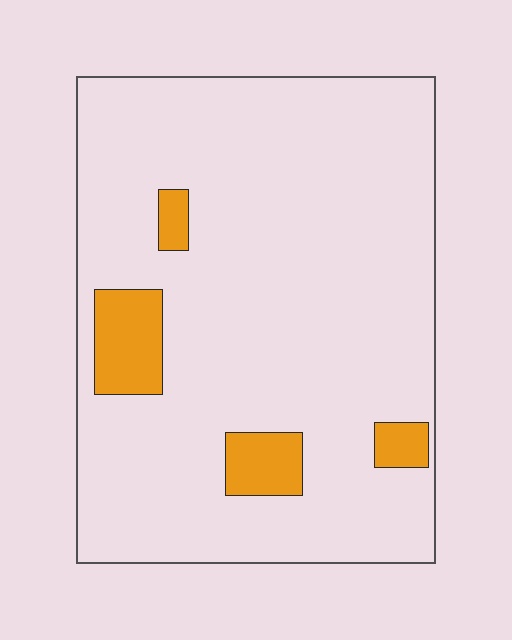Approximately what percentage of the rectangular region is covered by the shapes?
Approximately 10%.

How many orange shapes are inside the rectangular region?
4.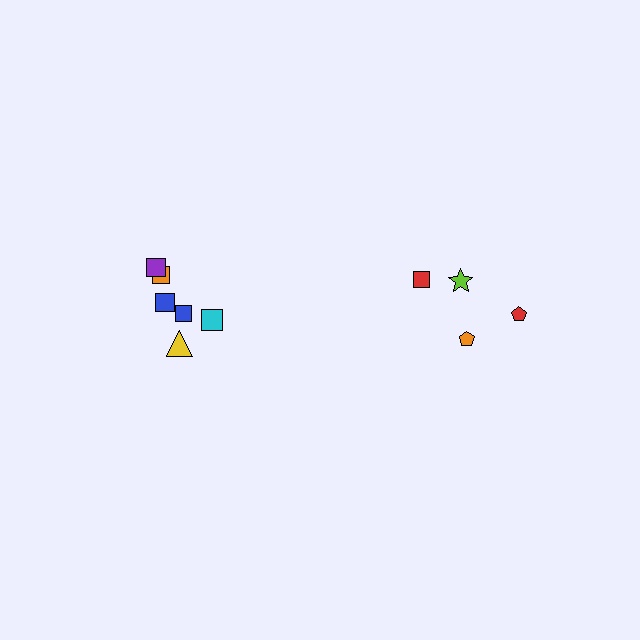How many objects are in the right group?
There are 4 objects.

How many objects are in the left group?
There are 6 objects.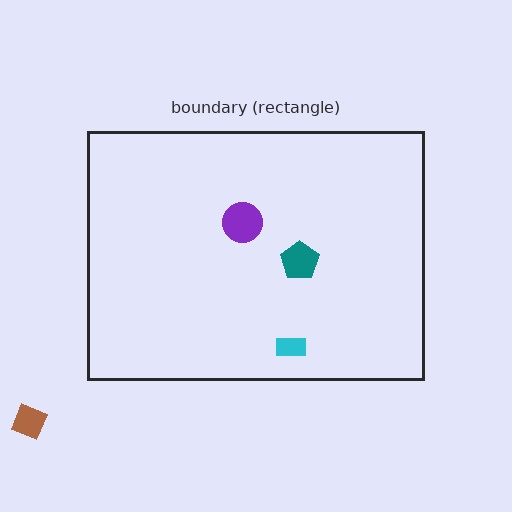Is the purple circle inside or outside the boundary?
Inside.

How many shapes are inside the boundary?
3 inside, 1 outside.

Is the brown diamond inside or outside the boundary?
Outside.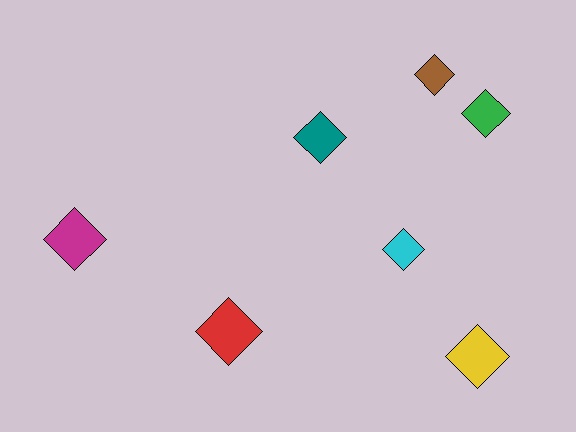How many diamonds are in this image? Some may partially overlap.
There are 7 diamonds.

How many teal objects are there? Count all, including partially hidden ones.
There is 1 teal object.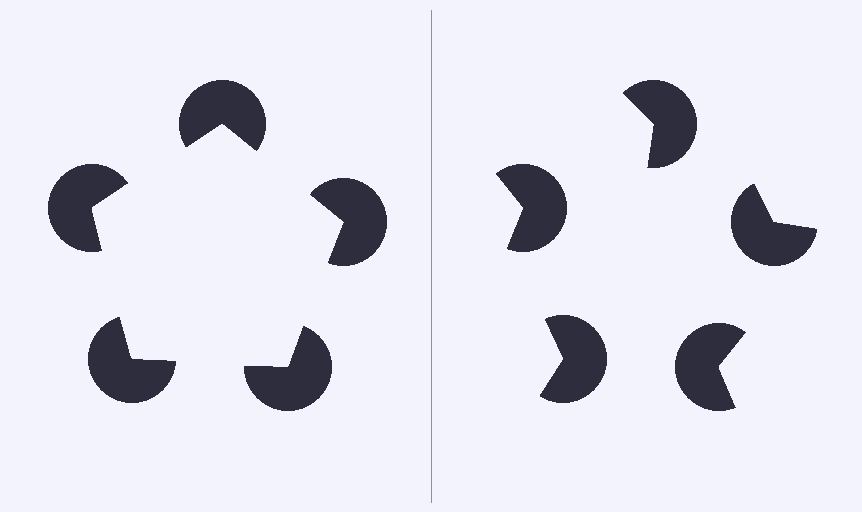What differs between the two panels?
The pac-man discs are positioned identically on both sides; only the wedge orientations differ. On the left they align to a pentagon; on the right they are misaligned.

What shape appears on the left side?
An illusory pentagon.